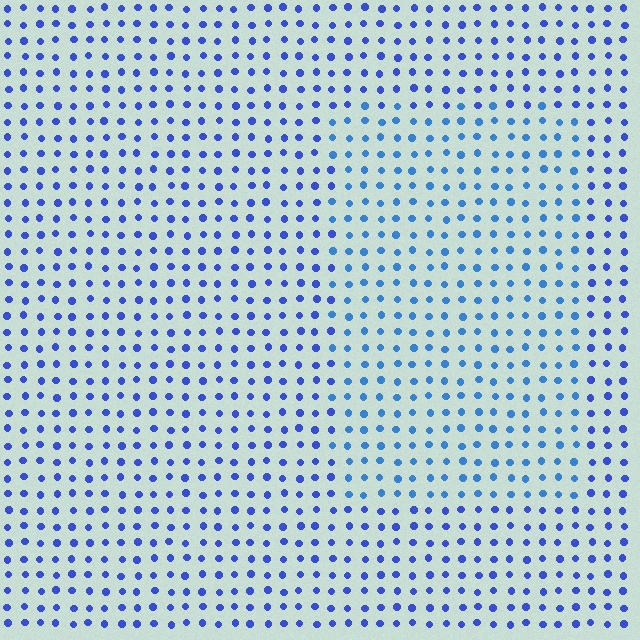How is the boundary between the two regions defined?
The boundary is defined purely by a slight shift in hue (about 21 degrees). Spacing, size, and orientation are identical on both sides.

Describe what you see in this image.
The image is filled with small blue elements in a uniform arrangement. A rectangle-shaped region is visible where the elements are tinted to a slightly different hue, forming a subtle color boundary.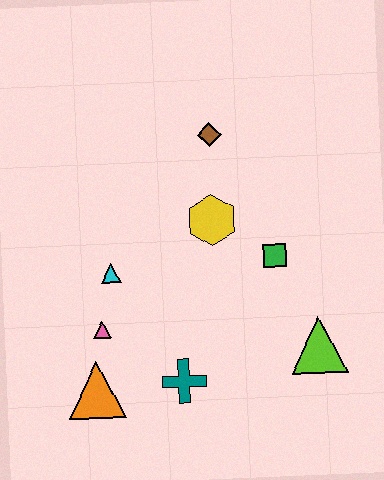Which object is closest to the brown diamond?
The yellow hexagon is closest to the brown diamond.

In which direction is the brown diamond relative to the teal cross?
The brown diamond is above the teal cross.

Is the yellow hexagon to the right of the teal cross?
Yes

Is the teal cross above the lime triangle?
No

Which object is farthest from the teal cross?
The brown diamond is farthest from the teal cross.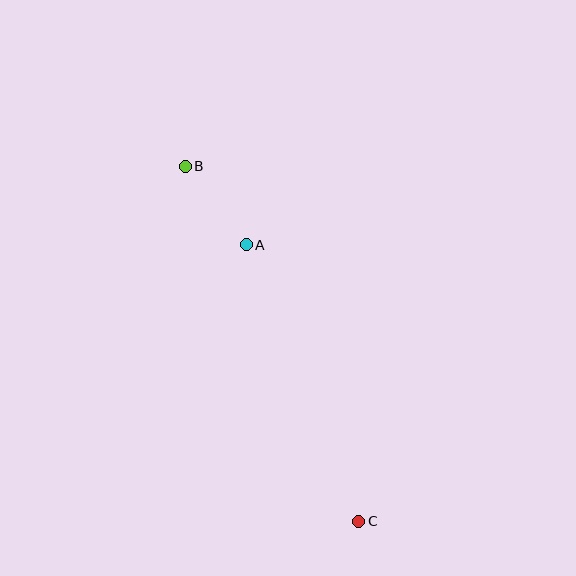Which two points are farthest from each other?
Points B and C are farthest from each other.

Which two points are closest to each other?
Points A and B are closest to each other.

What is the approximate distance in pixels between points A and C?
The distance between A and C is approximately 298 pixels.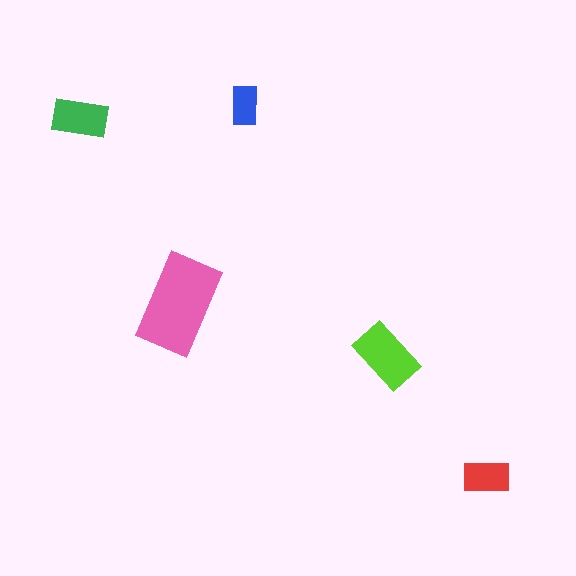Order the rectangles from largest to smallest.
the pink one, the lime one, the green one, the red one, the blue one.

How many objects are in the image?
There are 5 objects in the image.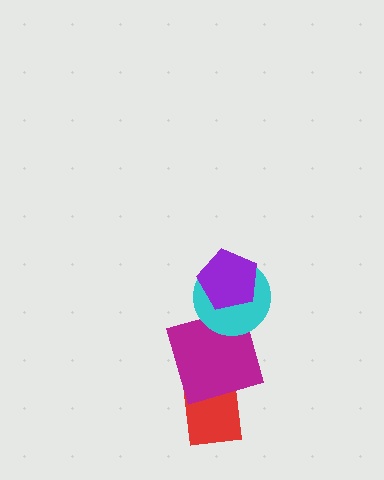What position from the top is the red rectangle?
The red rectangle is 4th from the top.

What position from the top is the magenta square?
The magenta square is 3rd from the top.